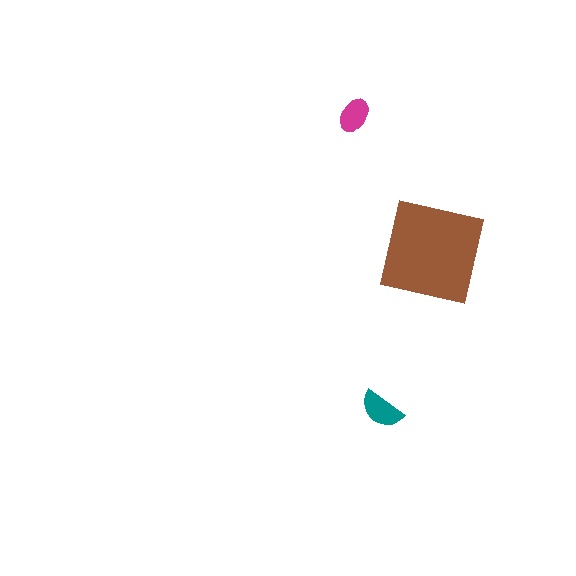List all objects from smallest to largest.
The magenta ellipse, the teal semicircle, the brown square.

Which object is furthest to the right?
The brown square is rightmost.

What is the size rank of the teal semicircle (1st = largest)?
2nd.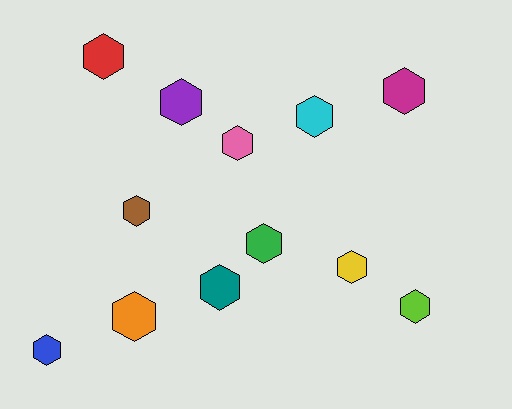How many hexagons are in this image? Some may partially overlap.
There are 12 hexagons.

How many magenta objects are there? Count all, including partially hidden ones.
There is 1 magenta object.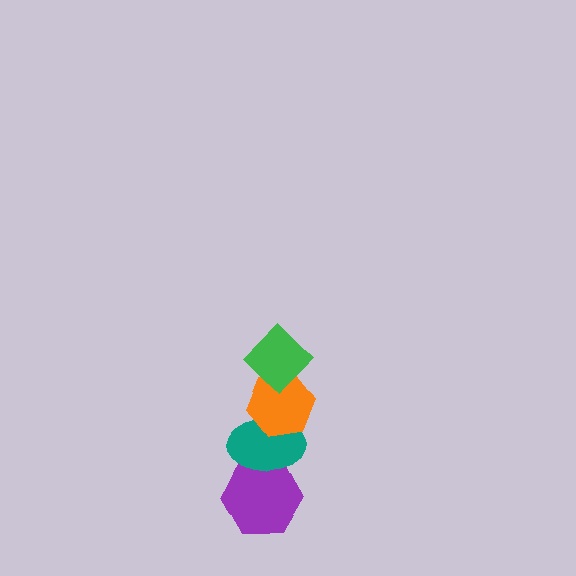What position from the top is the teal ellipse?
The teal ellipse is 3rd from the top.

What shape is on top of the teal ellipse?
The orange hexagon is on top of the teal ellipse.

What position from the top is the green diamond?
The green diamond is 1st from the top.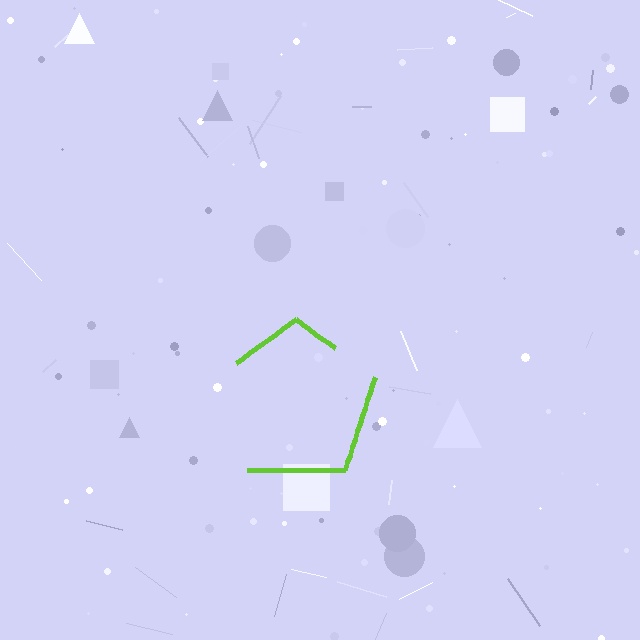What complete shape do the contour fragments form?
The contour fragments form a pentagon.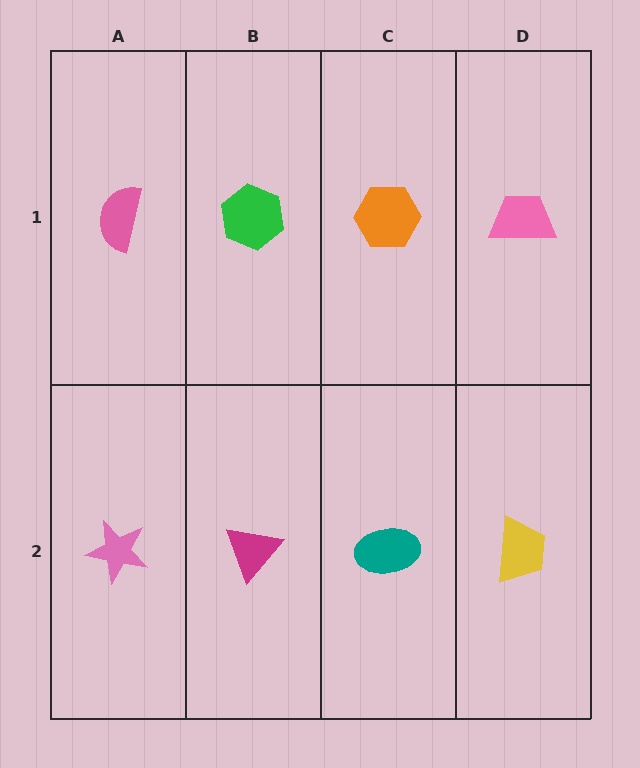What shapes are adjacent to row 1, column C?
A teal ellipse (row 2, column C), a green hexagon (row 1, column B), a pink trapezoid (row 1, column D).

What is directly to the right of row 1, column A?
A green hexagon.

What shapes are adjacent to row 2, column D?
A pink trapezoid (row 1, column D), a teal ellipse (row 2, column C).